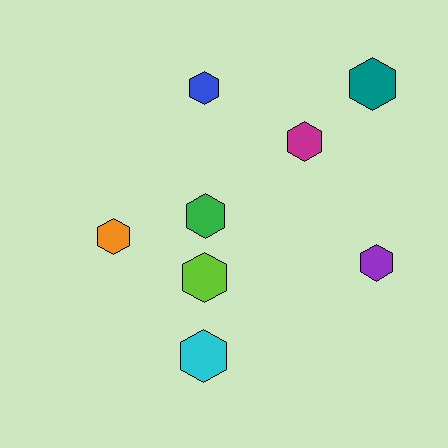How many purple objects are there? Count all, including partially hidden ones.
There is 1 purple object.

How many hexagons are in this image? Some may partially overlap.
There are 8 hexagons.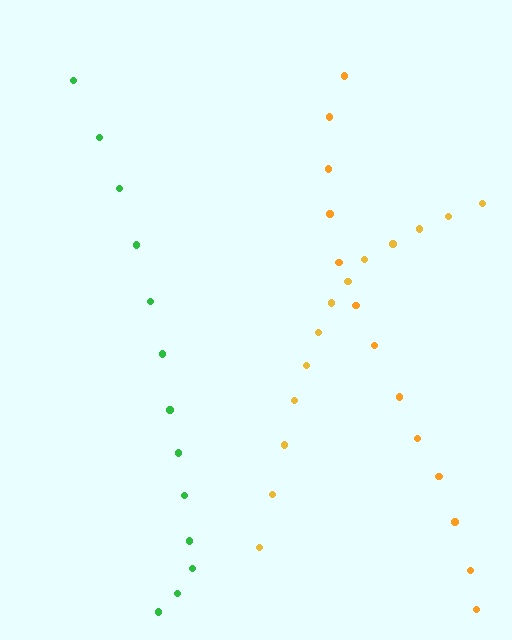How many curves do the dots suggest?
There are 3 distinct paths.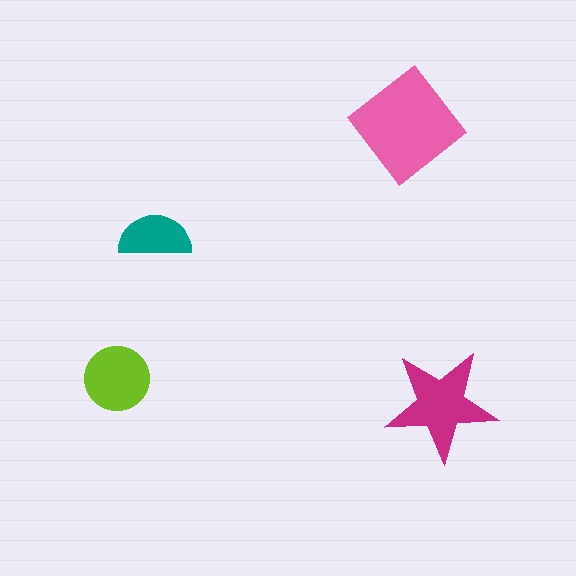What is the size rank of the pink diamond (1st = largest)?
1st.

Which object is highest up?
The pink diamond is topmost.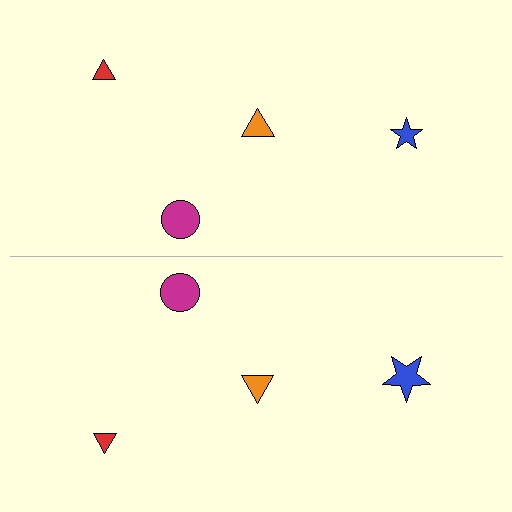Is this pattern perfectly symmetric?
No, the pattern is not perfectly symmetric. The blue star on the bottom side has a different size than its mirror counterpart.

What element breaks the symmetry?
The blue star on the bottom side has a different size than its mirror counterpart.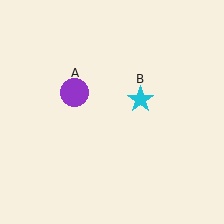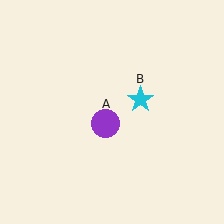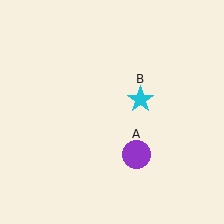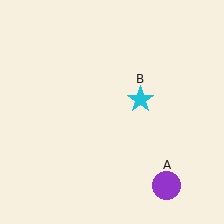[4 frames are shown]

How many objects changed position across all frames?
1 object changed position: purple circle (object A).